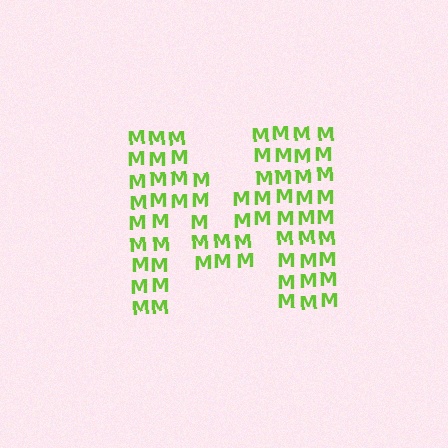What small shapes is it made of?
It is made of small letter M's.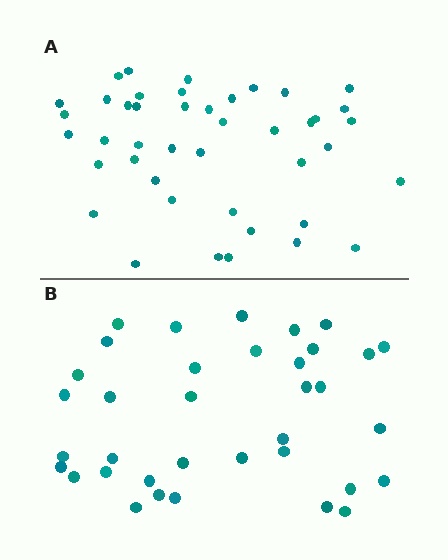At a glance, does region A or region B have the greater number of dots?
Region A (the top region) has more dots.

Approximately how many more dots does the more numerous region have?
Region A has roughly 8 or so more dots than region B.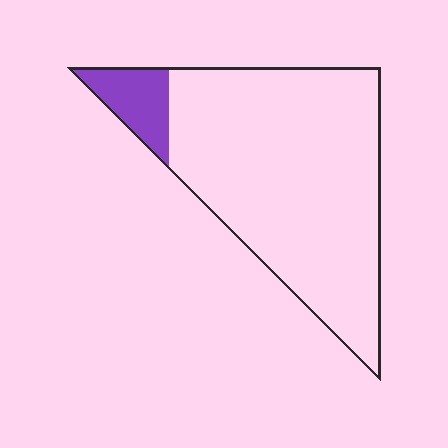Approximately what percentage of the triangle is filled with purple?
Approximately 10%.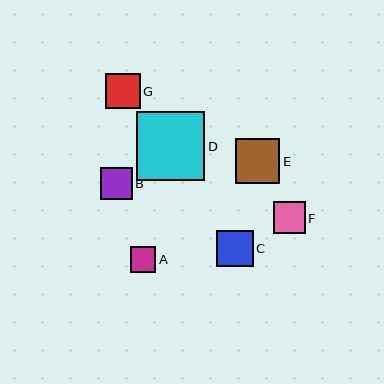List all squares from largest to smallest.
From largest to smallest: D, E, C, G, B, F, A.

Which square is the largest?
Square D is the largest with a size of approximately 68 pixels.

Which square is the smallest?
Square A is the smallest with a size of approximately 25 pixels.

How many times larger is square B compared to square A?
Square B is approximately 1.3 times the size of square A.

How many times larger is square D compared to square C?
Square D is approximately 1.9 times the size of square C.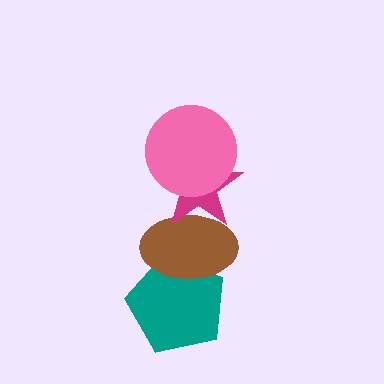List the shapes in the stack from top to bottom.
From top to bottom: the pink circle, the magenta star, the brown ellipse, the teal pentagon.